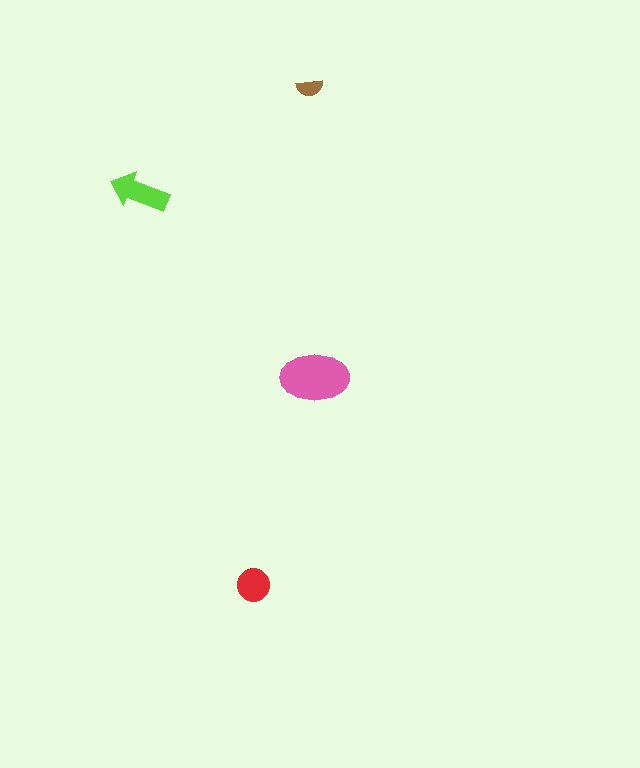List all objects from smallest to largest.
The brown semicircle, the red circle, the lime arrow, the pink ellipse.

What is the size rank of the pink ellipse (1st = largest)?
1st.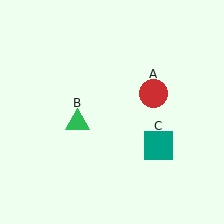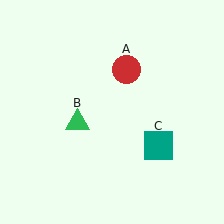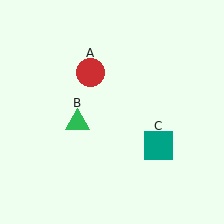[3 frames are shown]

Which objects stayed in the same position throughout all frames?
Green triangle (object B) and teal square (object C) remained stationary.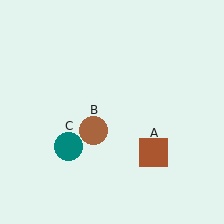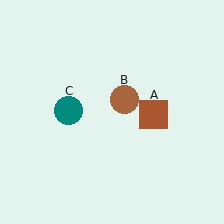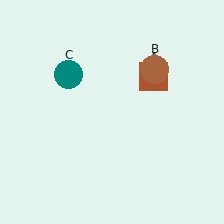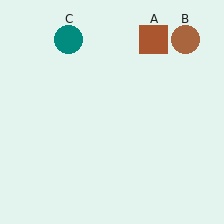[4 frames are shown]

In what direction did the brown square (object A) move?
The brown square (object A) moved up.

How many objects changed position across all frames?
3 objects changed position: brown square (object A), brown circle (object B), teal circle (object C).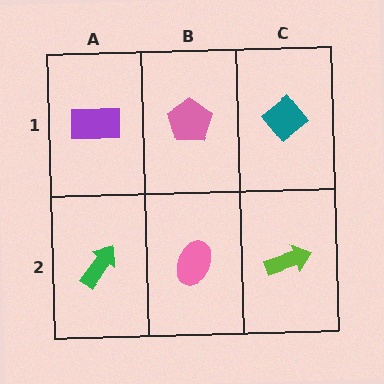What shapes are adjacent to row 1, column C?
A lime arrow (row 2, column C), a pink pentagon (row 1, column B).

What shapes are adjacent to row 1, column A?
A green arrow (row 2, column A), a pink pentagon (row 1, column B).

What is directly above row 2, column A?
A purple rectangle.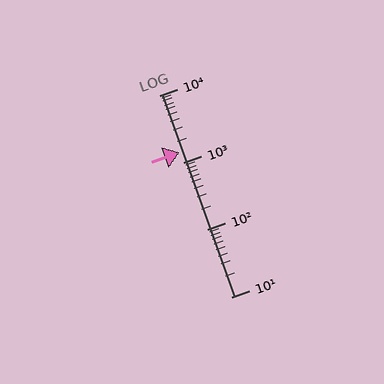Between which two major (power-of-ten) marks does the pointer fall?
The pointer is between 1000 and 10000.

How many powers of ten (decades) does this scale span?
The scale spans 3 decades, from 10 to 10000.